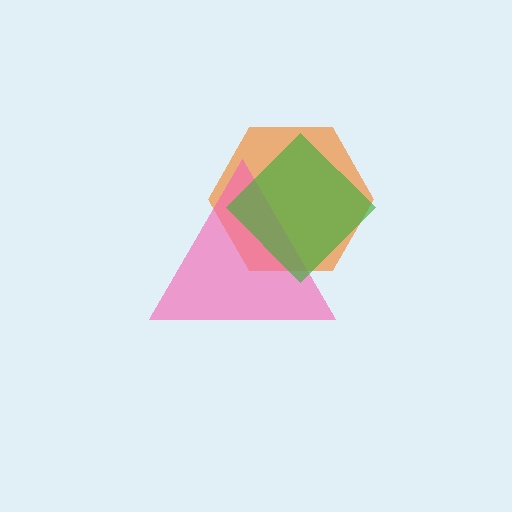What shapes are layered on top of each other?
The layered shapes are: an orange hexagon, a pink triangle, a green diamond.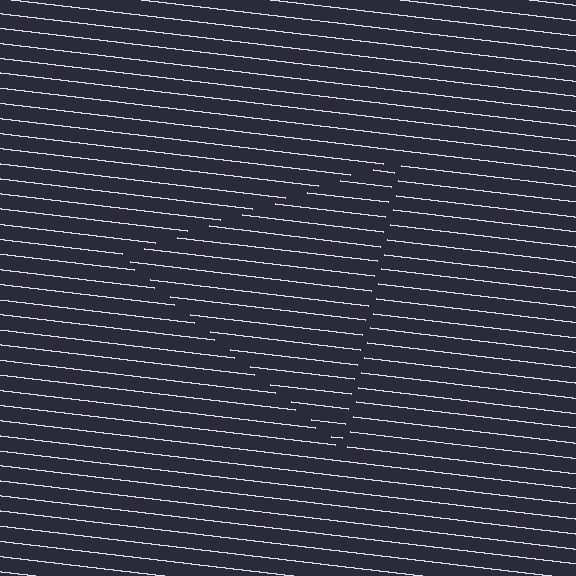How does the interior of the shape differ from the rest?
The interior of the shape contains the same grating, shifted by half a period — the contour is defined by the phase discontinuity where line-ends from the inner and outer gratings abut.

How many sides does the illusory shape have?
3 sides — the line-ends trace a triangle.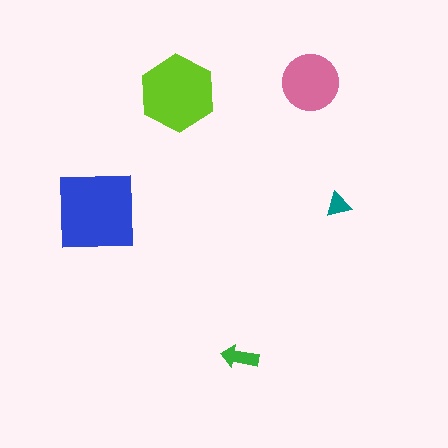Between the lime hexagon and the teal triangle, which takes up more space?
The lime hexagon.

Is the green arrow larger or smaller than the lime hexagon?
Smaller.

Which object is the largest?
The blue square.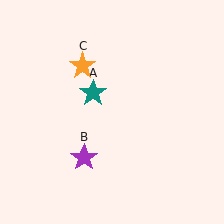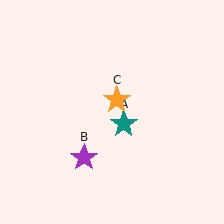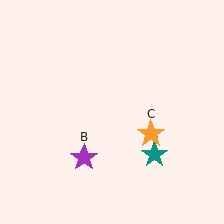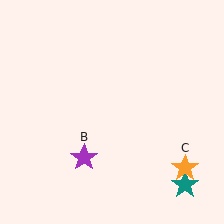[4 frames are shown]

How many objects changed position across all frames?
2 objects changed position: teal star (object A), orange star (object C).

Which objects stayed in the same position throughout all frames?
Purple star (object B) remained stationary.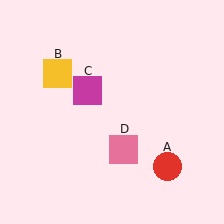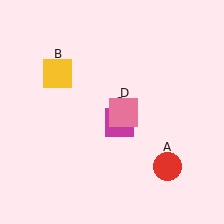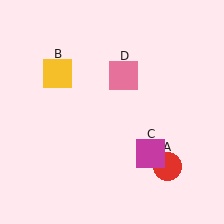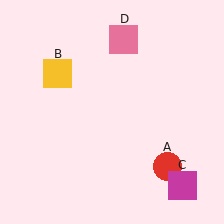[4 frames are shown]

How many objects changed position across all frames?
2 objects changed position: magenta square (object C), pink square (object D).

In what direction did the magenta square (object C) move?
The magenta square (object C) moved down and to the right.